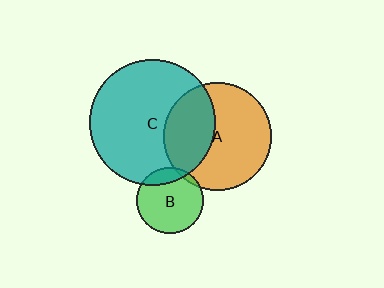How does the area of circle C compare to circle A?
Approximately 1.3 times.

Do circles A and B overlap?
Yes.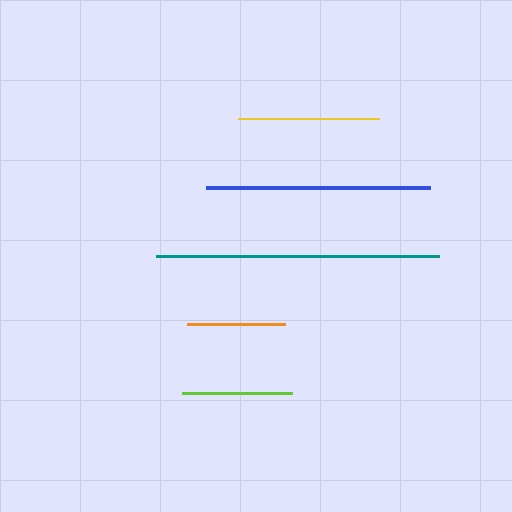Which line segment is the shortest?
The orange line is the shortest at approximately 98 pixels.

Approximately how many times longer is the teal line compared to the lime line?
The teal line is approximately 2.6 times the length of the lime line.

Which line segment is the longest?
The teal line is the longest at approximately 283 pixels.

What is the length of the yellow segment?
The yellow segment is approximately 141 pixels long.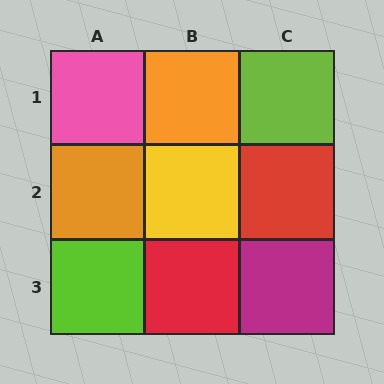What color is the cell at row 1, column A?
Pink.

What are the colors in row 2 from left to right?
Orange, yellow, red.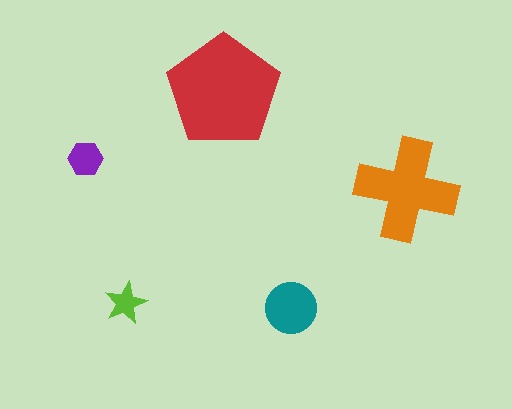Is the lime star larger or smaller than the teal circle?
Smaller.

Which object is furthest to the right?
The orange cross is rightmost.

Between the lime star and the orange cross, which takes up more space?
The orange cross.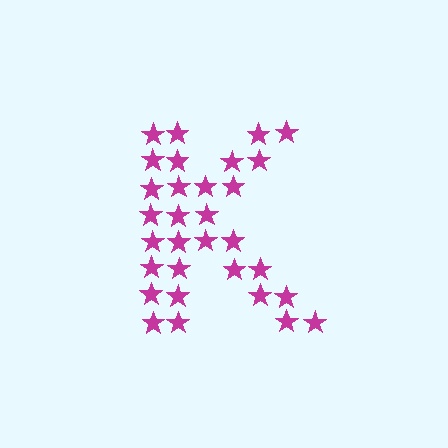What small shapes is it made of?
It is made of small stars.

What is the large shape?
The large shape is the letter K.